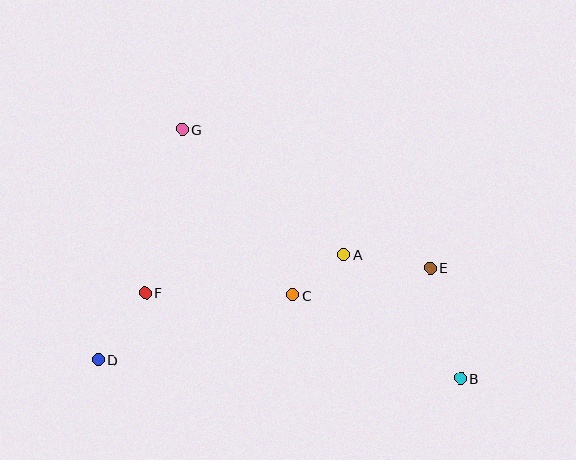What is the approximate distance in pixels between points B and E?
The distance between B and E is approximately 115 pixels.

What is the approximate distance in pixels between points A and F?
The distance between A and F is approximately 202 pixels.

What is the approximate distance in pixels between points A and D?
The distance between A and D is approximately 268 pixels.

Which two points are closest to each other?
Points A and C are closest to each other.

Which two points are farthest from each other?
Points B and G are farthest from each other.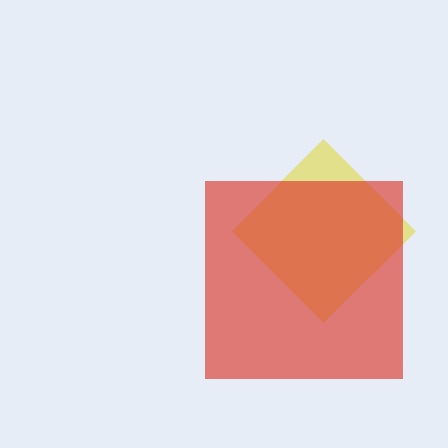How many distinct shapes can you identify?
There are 2 distinct shapes: a yellow diamond, a red square.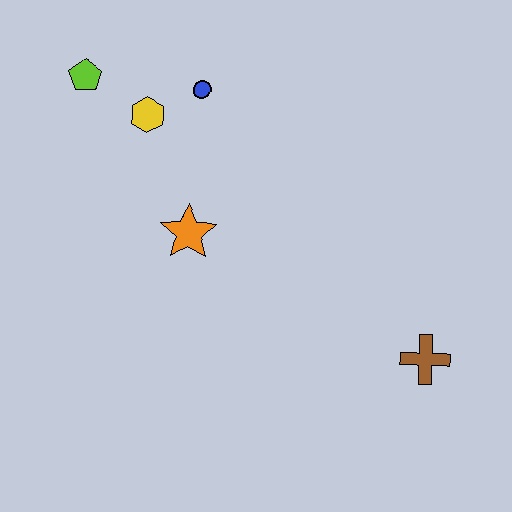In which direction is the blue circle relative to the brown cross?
The blue circle is above the brown cross.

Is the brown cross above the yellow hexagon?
No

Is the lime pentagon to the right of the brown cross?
No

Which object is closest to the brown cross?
The orange star is closest to the brown cross.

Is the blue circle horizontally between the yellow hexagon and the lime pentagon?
No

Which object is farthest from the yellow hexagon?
The brown cross is farthest from the yellow hexagon.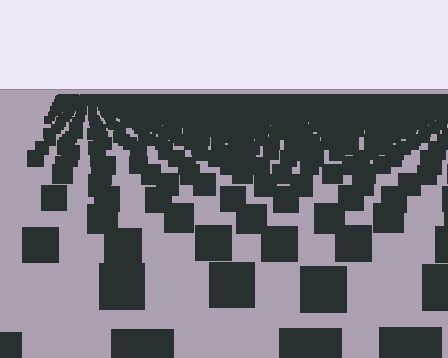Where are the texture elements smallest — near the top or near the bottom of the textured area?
Near the top.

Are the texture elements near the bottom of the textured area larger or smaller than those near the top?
Larger. Near the bottom, elements are closer to the viewer and appear at a bigger on-screen size.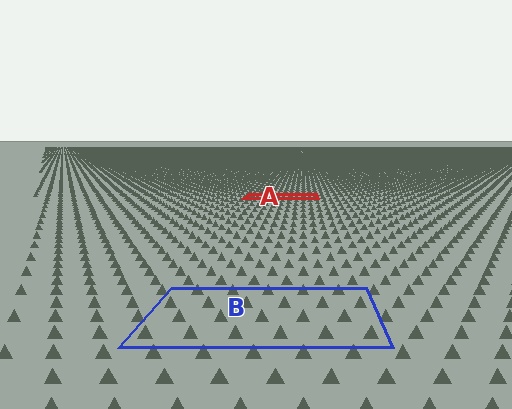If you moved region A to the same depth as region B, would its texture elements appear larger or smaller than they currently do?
They would appear larger. At a closer depth, the same texture elements are projected at a bigger on-screen size.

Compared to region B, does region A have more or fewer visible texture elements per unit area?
Region A has more texture elements per unit area — they are packed more densely because it is farther away.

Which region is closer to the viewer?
Region B is closer. The texture elements there are larger and more spread out.